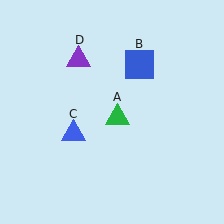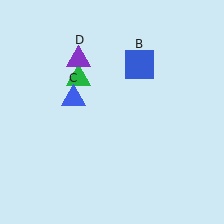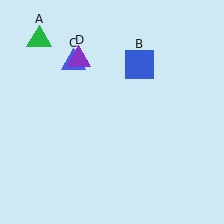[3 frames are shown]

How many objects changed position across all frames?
2 objects changed position: green triangle (object A), blue triangle (object C).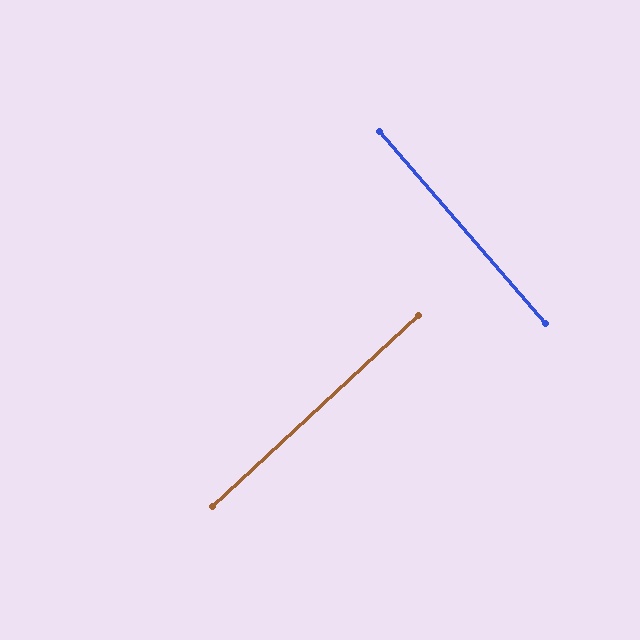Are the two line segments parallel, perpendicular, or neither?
Perpendicular — they meet at approximately 88°.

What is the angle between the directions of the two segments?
Approximately 88 degrees.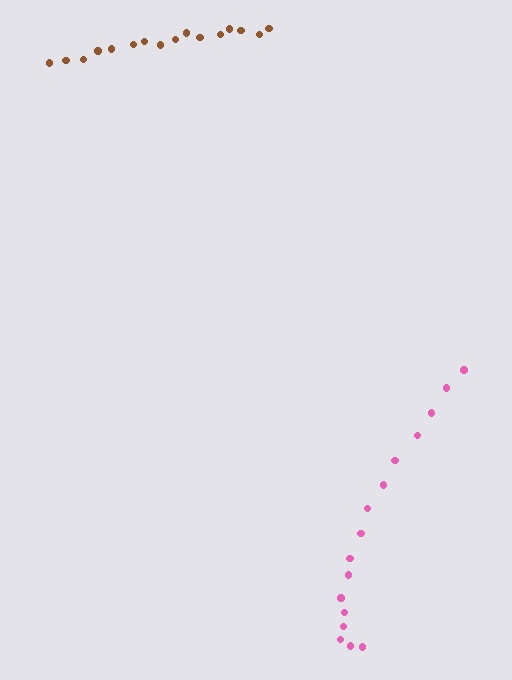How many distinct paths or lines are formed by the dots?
There are 2 distinct paths.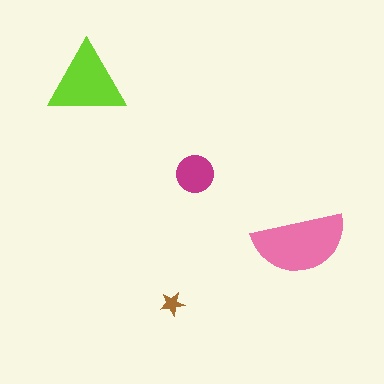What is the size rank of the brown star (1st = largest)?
4th.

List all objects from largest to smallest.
The pink semicircle, the lime triangle, the magenta circle, the brown star.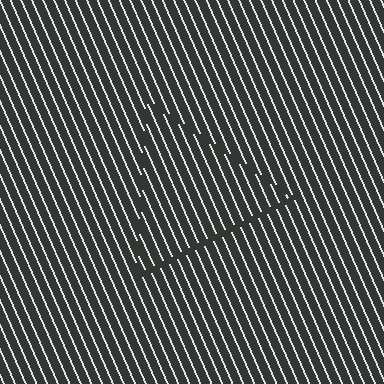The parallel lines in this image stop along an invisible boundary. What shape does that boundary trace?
An illusory triangle. The interior of the shape contains the same grating, shifted by half a period — the contour is defined by the phase discontinuity where line-ends from the inner and outer gratings abut.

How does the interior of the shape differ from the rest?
The interior of the shape contains the same grating, shifted by half a period — the contour is defined by the phase discontinuity where line-ends from the inner and outer gratings abut.